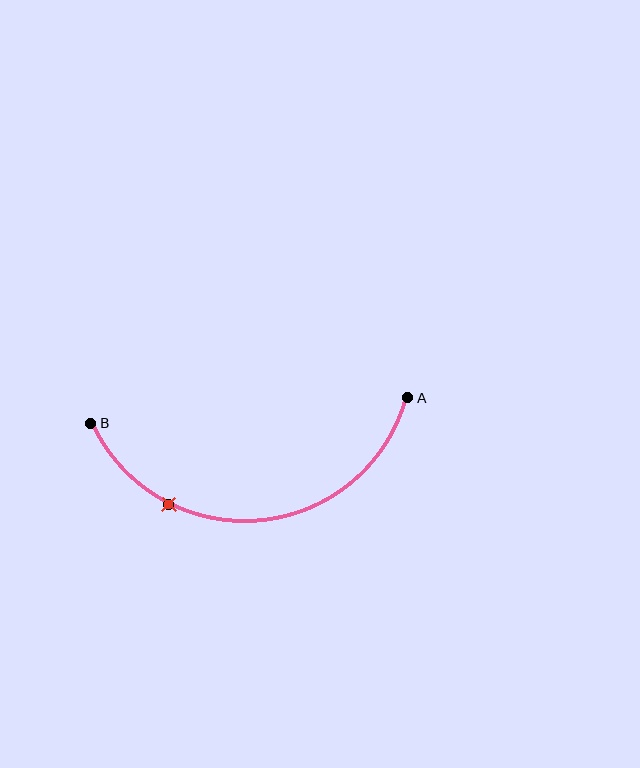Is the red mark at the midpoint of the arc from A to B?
No. The red mark lies on the arc but is closer to endpoint B. The arc midpoint would be at the point on the curve equidistant along the arc from both A and B.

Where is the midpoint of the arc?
The arc midpoint is the point on the curve farthest from the straight line joining A and B. It sits below that line.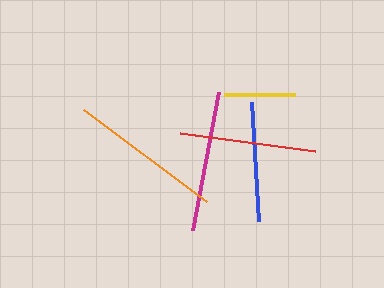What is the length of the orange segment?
The orange segment is approximately 154 pixels long.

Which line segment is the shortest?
The yellow line is the shortest at approximately 71 pixels.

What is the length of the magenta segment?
The magenta segment is approximately 140 pixels long.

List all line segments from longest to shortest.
From longest to shortest: orange, magenta, red, blue, yellow.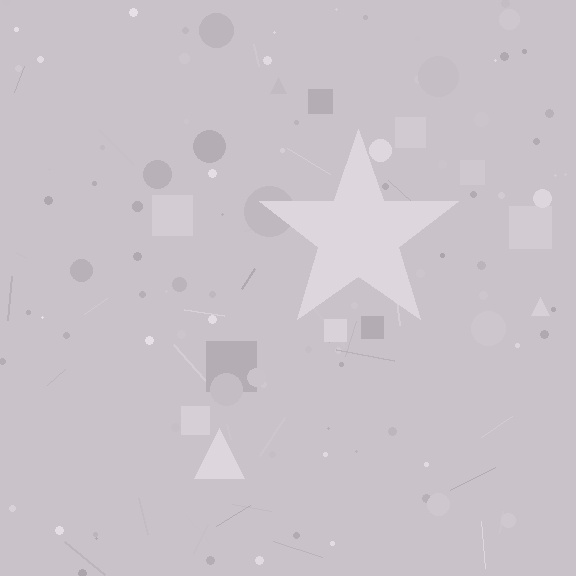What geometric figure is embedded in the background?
A star is embedded in the background.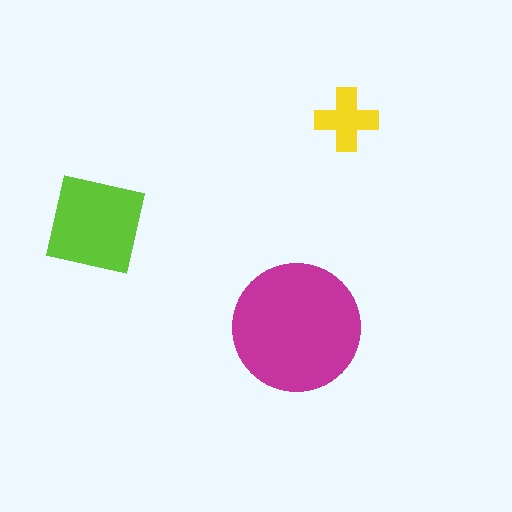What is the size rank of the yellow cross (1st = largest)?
3rd.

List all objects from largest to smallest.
The magenta circle, the lime square, the yellow cross.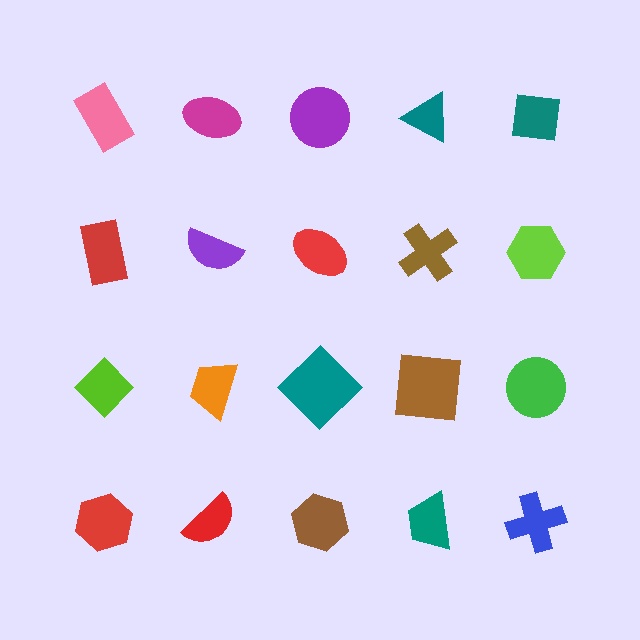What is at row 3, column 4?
A brown square.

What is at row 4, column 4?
A teal trapezoid.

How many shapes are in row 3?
5 shapes.